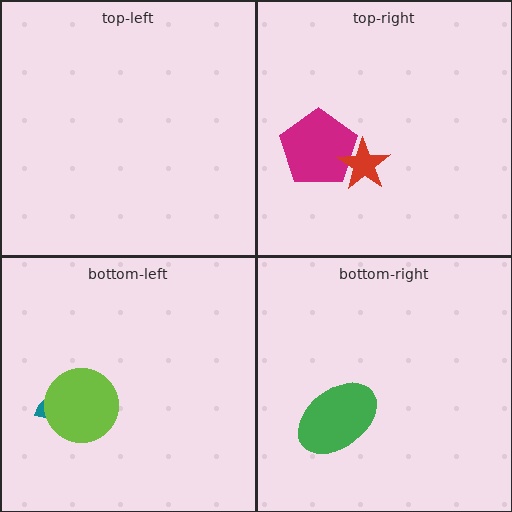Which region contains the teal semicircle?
The bottom-left region.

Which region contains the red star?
The top-right region.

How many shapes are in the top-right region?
2.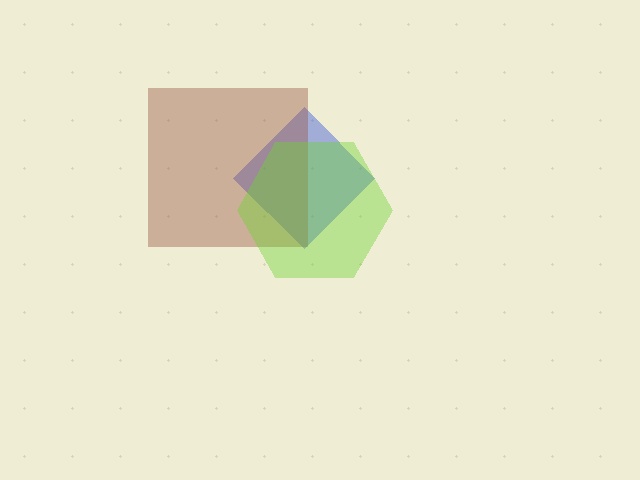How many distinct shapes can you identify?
There are 3 distinct shapes: a blue diamond, a brown square, a lime hexagon.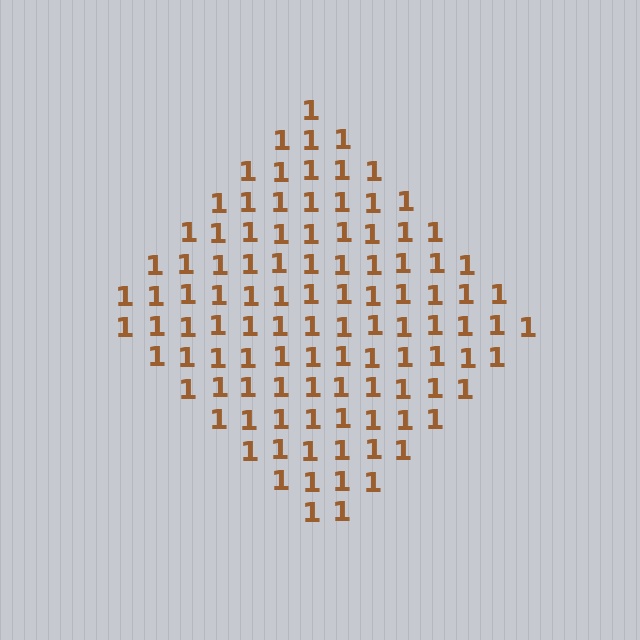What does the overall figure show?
The overall figure shows a diamond.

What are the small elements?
The small elements are digit 1's.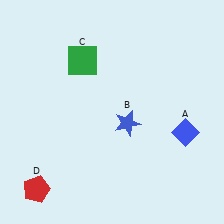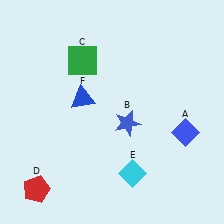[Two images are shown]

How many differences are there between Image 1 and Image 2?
There are 2 differences between the two images.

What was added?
A cyan diamond (E), a blue triangle (F) were added in Image 2.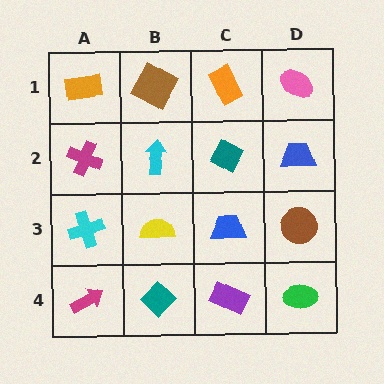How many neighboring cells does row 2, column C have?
4.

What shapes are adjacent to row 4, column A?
A cyan cross (row 3, column A), a teal diamond (row 4, column B).